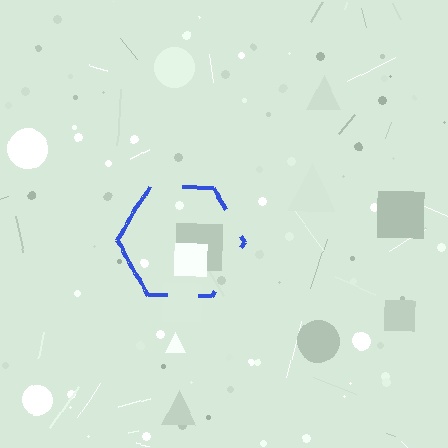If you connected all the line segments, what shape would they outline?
They would outline a hexagon.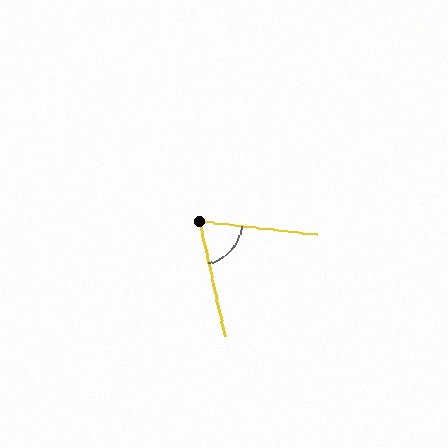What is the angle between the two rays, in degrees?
Approximately 71 degrees.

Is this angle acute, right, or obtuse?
It is acute.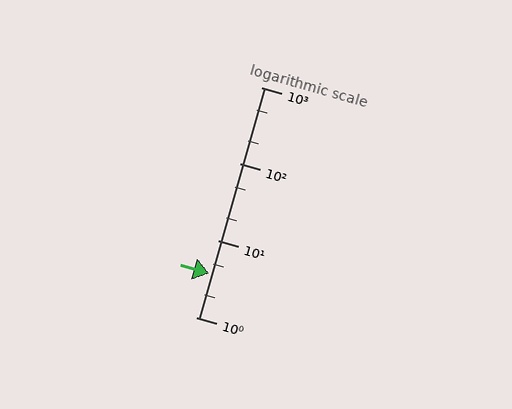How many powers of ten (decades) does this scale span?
The scale spans 3 decades, from 1 to 1000.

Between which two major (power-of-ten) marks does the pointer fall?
The pointer is between 1 and 10.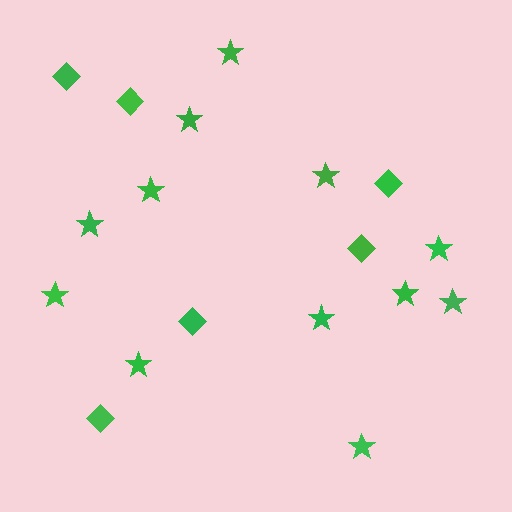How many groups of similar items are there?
There are 2 groups: one group of stars (12) and one group of diamonds (6).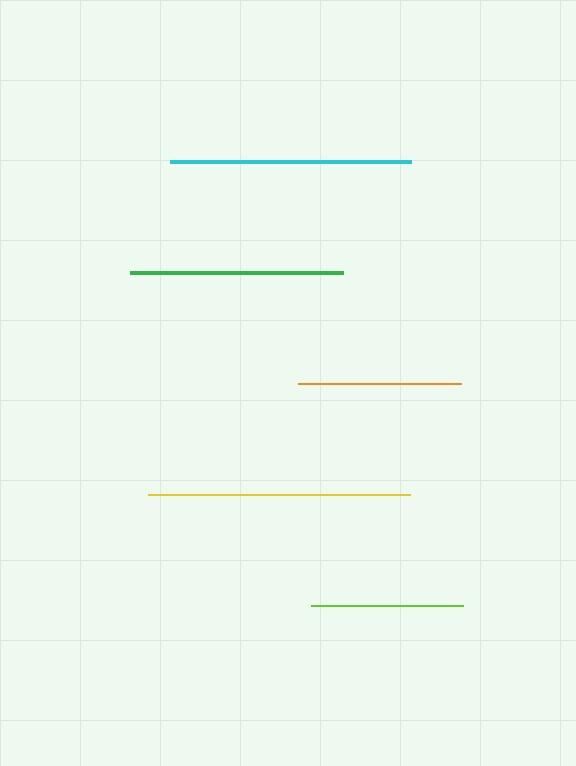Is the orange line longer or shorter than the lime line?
The orange line is longer than the lime line.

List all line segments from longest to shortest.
From longest to shortest: yellow, cyan, green, orange, lime.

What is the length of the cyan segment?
The cyan segment is approximately 241 pixels long.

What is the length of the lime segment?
The lime segment is approximately 152 pixels long.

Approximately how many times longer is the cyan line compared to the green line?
The cyan line is approximately 1.1 times the length of the green line.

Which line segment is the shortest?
The lime line is the shortest at approximately 152 pixels.